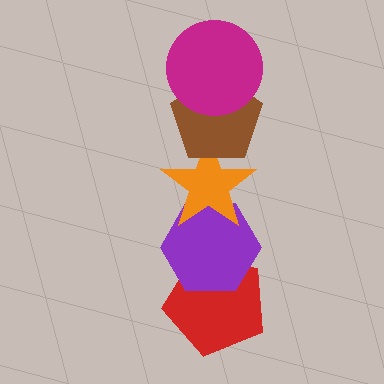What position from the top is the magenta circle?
The magenta circle is 1st from the top.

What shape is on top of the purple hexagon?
The orange star is on top of the purple hexagon.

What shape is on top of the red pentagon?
The purple hexagon is on top of the red pentagon.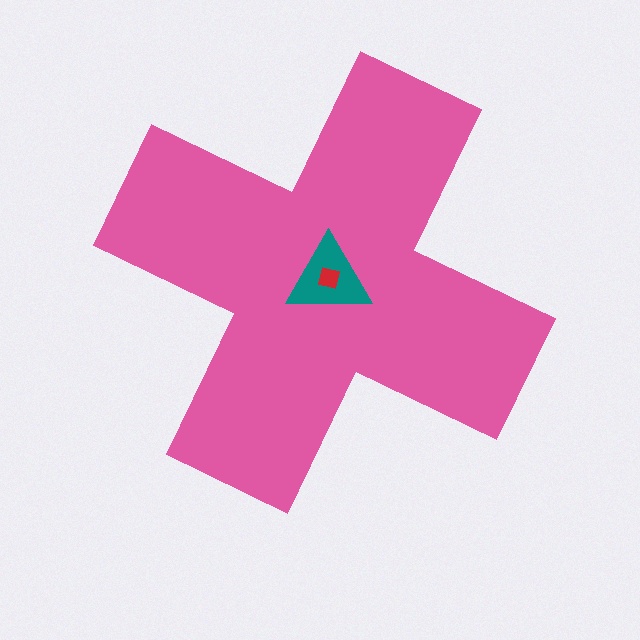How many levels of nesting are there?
3.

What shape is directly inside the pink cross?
The teal triangle.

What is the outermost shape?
The pink cross.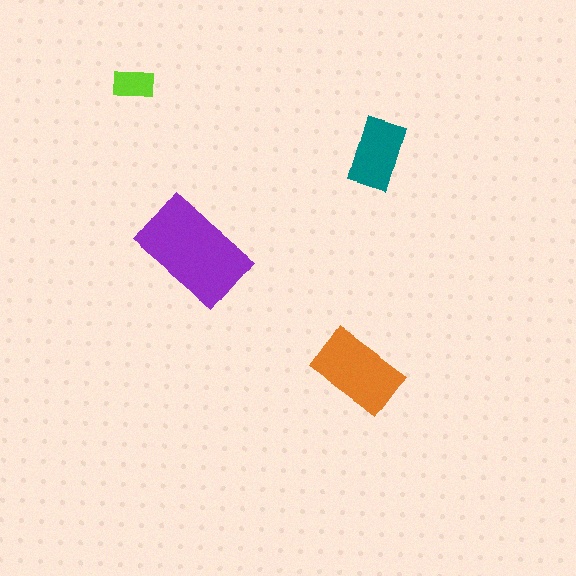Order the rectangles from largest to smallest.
the purple one, the orange one, the teal one, the lime one.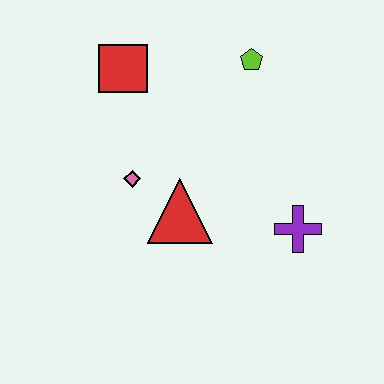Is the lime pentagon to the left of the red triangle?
No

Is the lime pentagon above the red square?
Yes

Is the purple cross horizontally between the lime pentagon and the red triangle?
No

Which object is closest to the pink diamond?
The red triangle is closest to the pink diamond.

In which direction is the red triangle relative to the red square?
The red triangle is below the red square.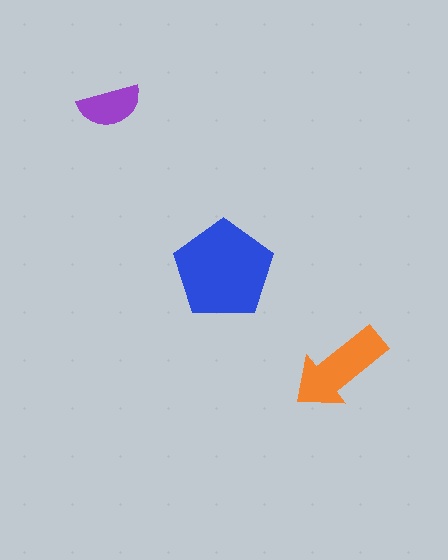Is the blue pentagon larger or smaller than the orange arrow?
Larger.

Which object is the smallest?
The purple semicircle.